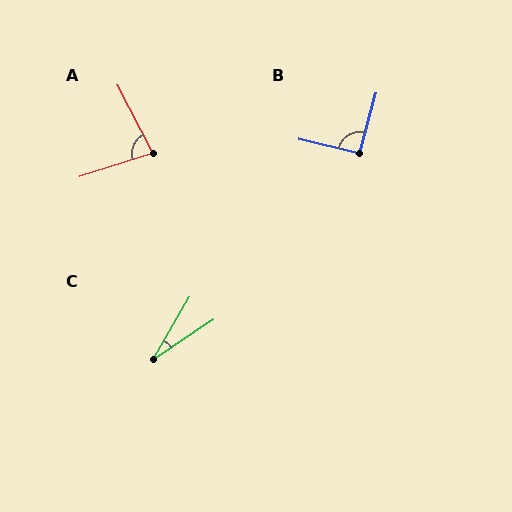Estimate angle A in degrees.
Approximately 81 degrees.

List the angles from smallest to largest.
C (26°), A (81°), B (93°).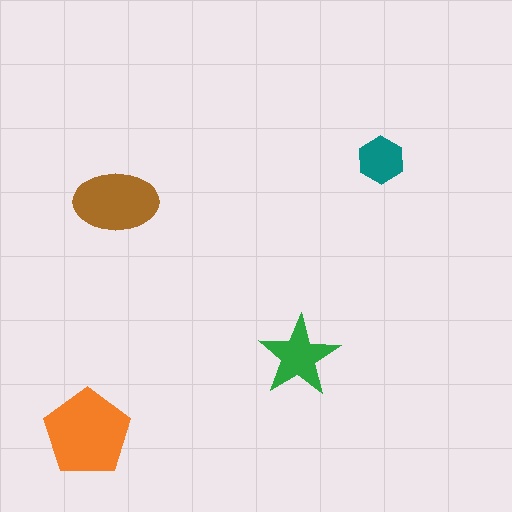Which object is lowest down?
The orange pentagon is bottommost.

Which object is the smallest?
The teal hexagon.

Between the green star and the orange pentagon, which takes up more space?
The orange pentagon.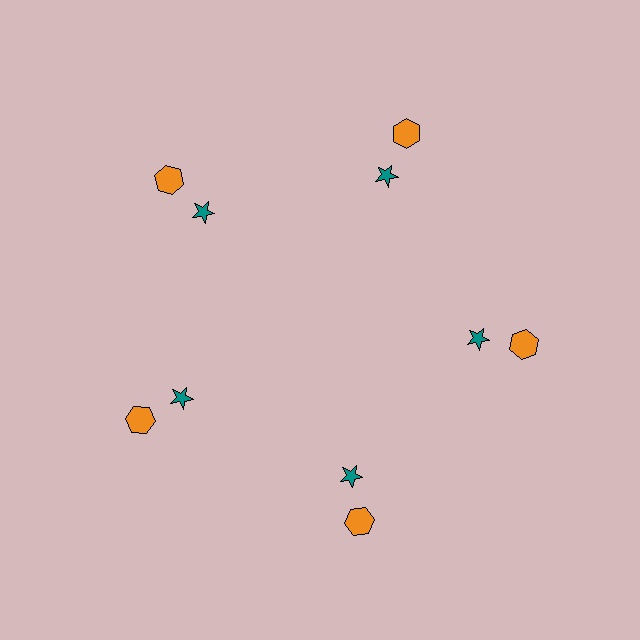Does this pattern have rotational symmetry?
Yes, this pattern has 5-fold rotational symmetry. It looks the same after rotating 72 degrees around the center.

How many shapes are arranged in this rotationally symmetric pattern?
There are 10 shapes, arranged in 5 groups of 2.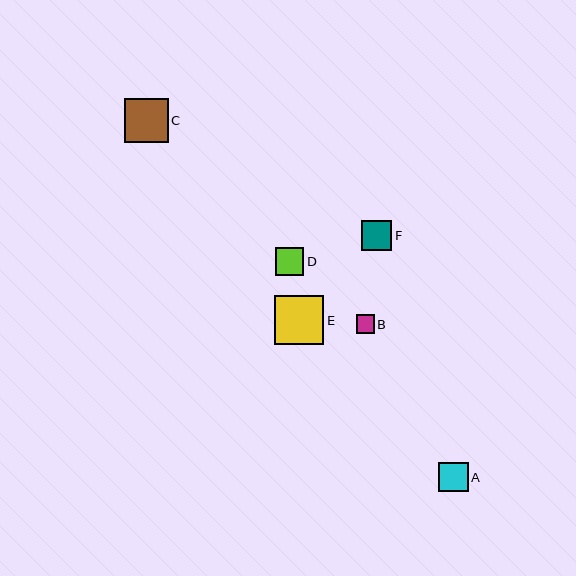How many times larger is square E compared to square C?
Square E is approximately 1.1 times the size of square C.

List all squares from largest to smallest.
From largest to smallest: E, C, F, A, D, B.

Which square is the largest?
Square E is the largest with a size of approximately 49 pixels.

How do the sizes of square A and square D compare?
Square A and square D are approximately the same size.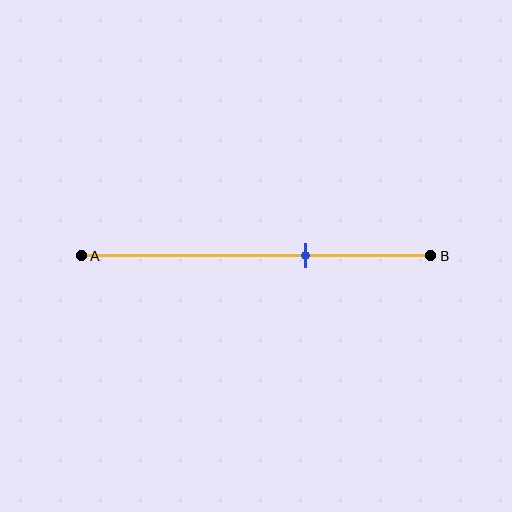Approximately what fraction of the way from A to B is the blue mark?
The blue mark is approximately 65% of the way from A to B.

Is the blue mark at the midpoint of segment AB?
No, the mark is at about 65% from A, not at the 50% midpoint.